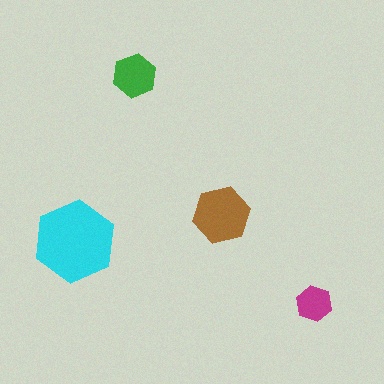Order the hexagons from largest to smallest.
the cyan one, the brown one, the green one, the magenta one.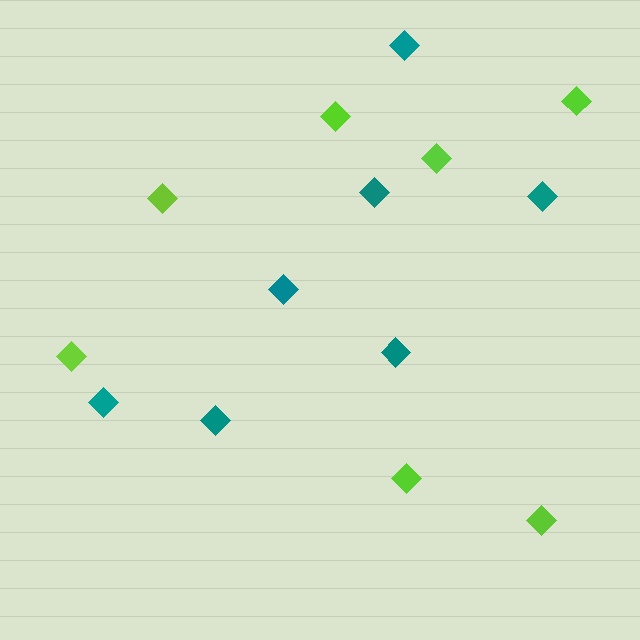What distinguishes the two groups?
There are 2 groups: one group of lime diamonds (7) and one group of teal diamonds (7).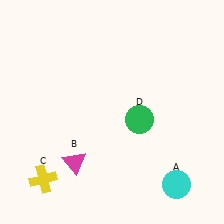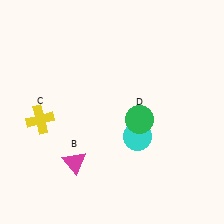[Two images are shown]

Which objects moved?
The objects that moved are: the cyan circle (A), the yellow cross (C).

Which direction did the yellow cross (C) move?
The yellow cross (C) moved up.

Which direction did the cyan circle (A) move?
The cyan circle (A) moved up.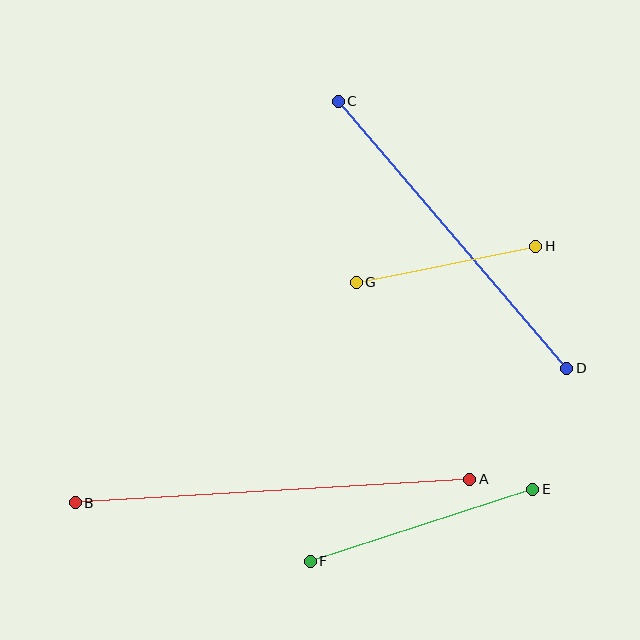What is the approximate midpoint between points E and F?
The midpoint is at approximately (422, 525) pixels.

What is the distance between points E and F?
The distance is approximately 234 pixels.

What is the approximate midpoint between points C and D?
The midpoint is at approximately (453, 235) pixels.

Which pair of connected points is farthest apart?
Points A and B are farthest apart.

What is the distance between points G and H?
The distance is approximately 183 pixels.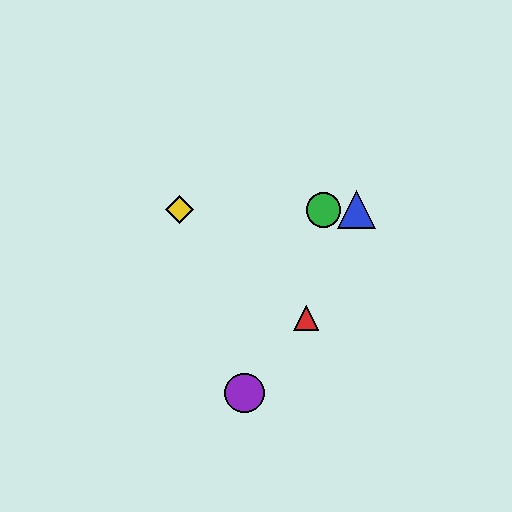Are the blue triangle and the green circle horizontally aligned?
Yes, both are at y≈210.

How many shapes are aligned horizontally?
3 shapes (the blue triangle, the green circle, the yellow diamond) are aligned horizontally.